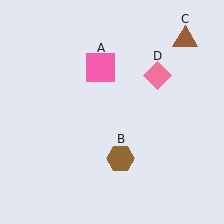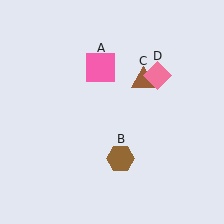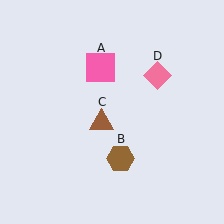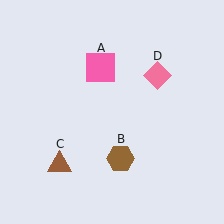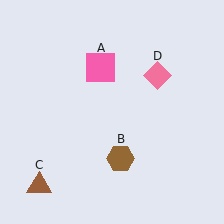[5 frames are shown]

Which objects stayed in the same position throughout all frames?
Pink square (object A) and brown hexagon (object B) and pink diamond (object D) remained stationary.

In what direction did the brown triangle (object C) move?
The brown triangle (object C) moved down and to the left.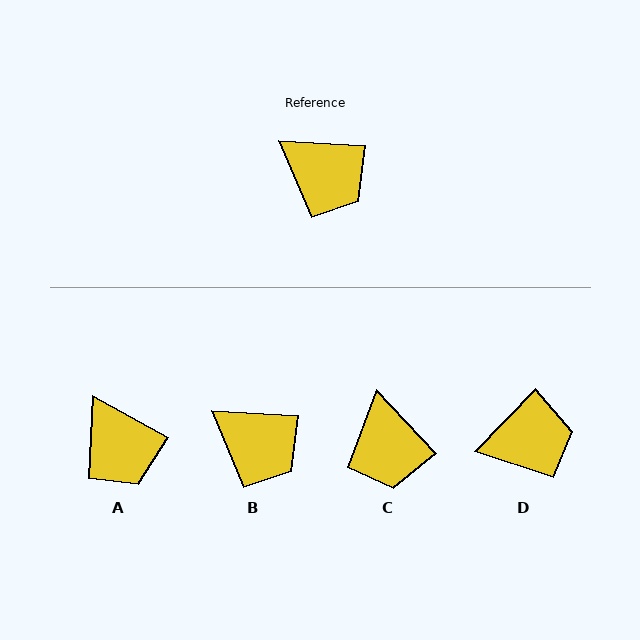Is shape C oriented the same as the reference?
No, it is off by about 44 degrees.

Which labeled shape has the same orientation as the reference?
B.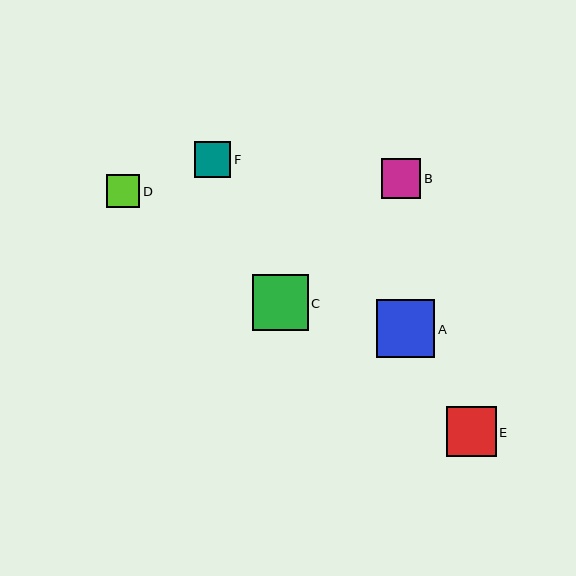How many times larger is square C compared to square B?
Square C is approximately 1.4 times the size of square B.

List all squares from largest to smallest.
From largest to smallest: A, C, E, B, F, D.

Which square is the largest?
Square A is the largest with a size of approximately 58 pixels.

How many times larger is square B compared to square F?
Square B is approximately 1.1 times the size of square F.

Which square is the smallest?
Square D is the smallest with a size of approximately 34 pixels.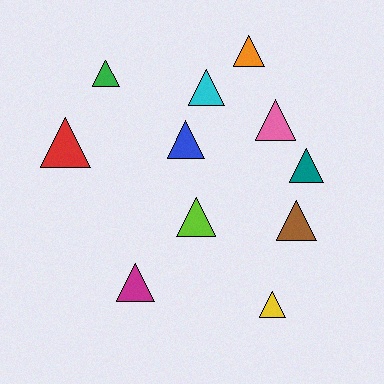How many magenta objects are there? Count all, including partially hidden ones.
There is 1 magenta object.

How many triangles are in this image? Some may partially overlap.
There are 11 triangles.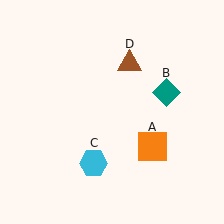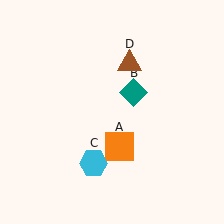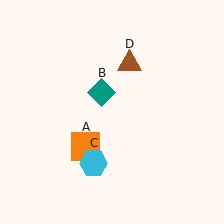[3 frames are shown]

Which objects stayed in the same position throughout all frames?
Cyan hexagon (object C) and brown triangle (object D) remained stationary.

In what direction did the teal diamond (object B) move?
The teal diamond (object B) moved left.